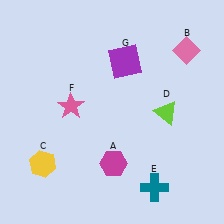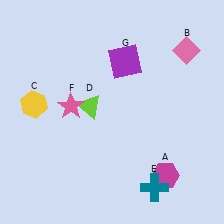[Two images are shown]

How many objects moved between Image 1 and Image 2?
3 objects moved between the two images.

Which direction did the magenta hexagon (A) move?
The magenta hexagon (A) moved right.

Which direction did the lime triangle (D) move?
The lime triangle (D) moved left.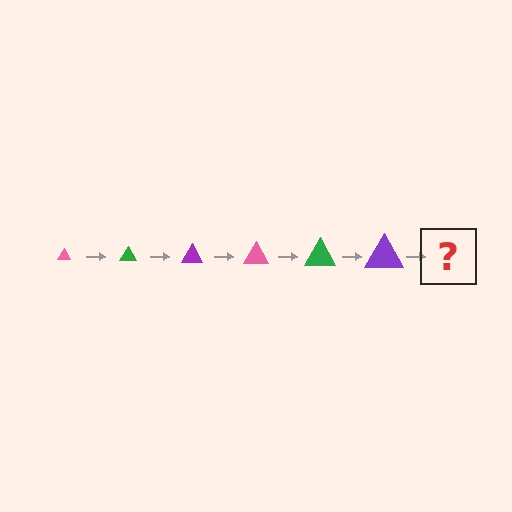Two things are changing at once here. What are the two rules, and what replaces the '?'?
The two rules are that the triangle grows larger each step and the color cycles through pink, green, and purple. The '?' should be a pink triangle, larger than the previous one.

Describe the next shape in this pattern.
It should be a pink triangle, larger than the previous one.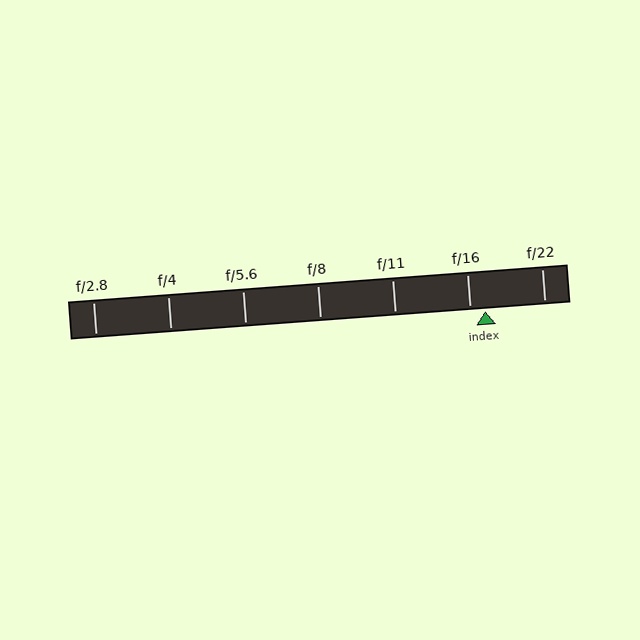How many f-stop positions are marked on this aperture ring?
There are 7 f-stop positions marked.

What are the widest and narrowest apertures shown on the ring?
The widest aperture shown is f/2.8 and the narrowest is f/22.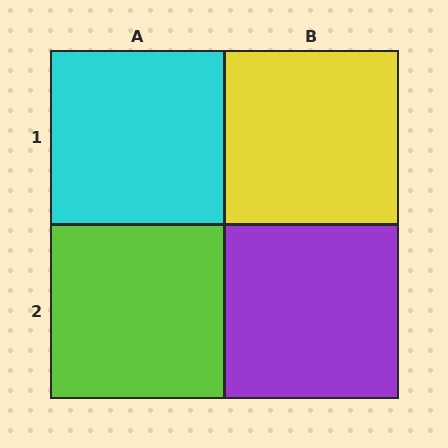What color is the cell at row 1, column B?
Yellow.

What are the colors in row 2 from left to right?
Lime, purple.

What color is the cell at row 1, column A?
Cyan.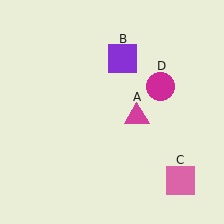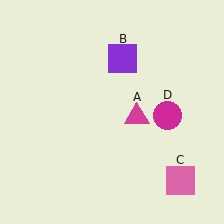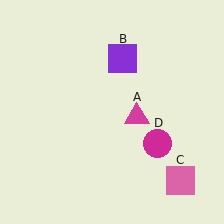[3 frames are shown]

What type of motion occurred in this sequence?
The magenta circle (object D) rotated clockwise around the center of the scene.